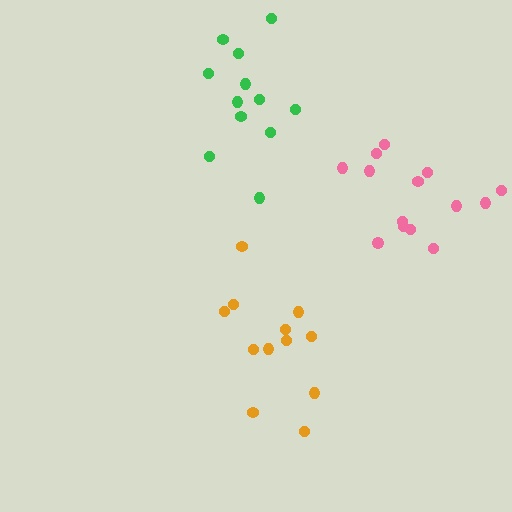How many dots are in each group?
Group 1: 12 dots, Group 2: 12 dots, Group 3: 14 dots (38 total).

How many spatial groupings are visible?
There are 3 spatial groupings.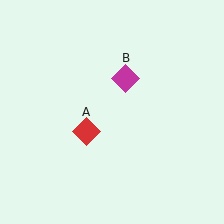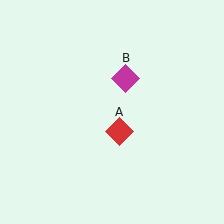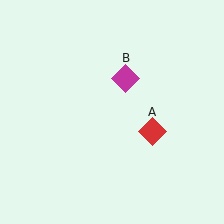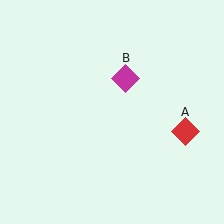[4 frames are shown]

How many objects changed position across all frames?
1 object changed position: red diamond (object A).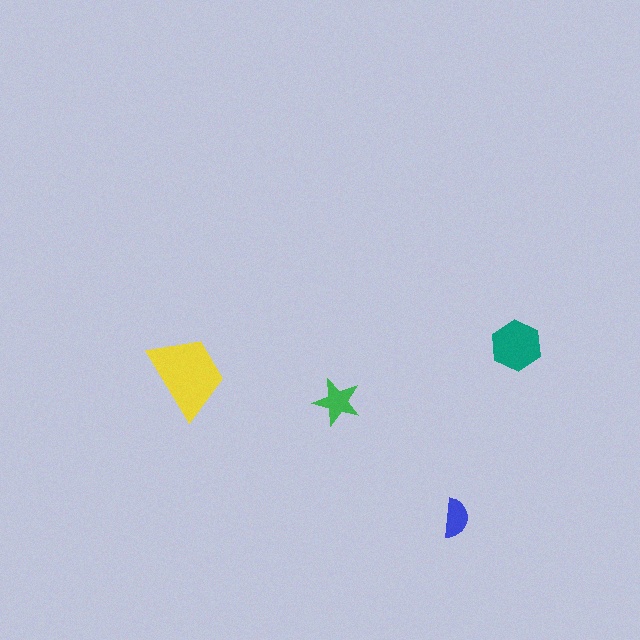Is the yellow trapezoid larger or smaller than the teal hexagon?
Larger.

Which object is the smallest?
The blue semicircle.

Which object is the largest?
The yellow trapezoid.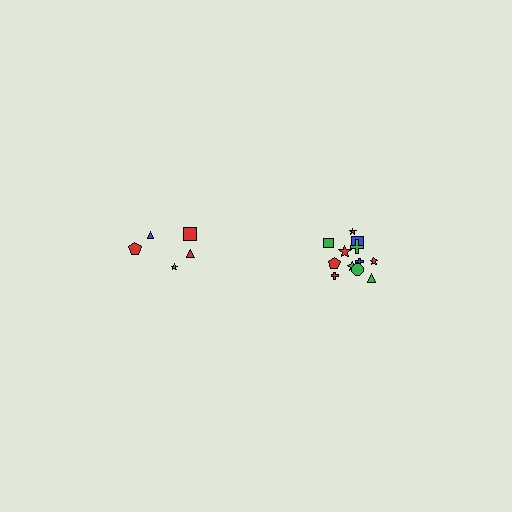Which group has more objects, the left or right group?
The right group.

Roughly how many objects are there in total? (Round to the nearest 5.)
Roughly 15 objects in total.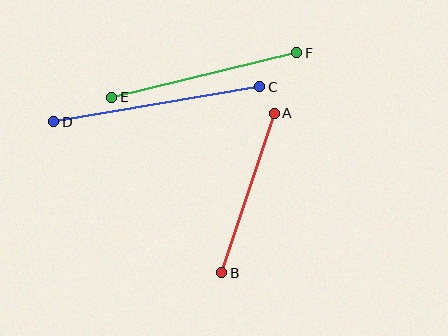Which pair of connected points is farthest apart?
Points C and D are farthest apart.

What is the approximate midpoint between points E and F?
The midpoint is at approximately (204, 75) pixels.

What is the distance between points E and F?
The distance is approximately 190 pixels.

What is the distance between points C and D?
The distance is approximately 209 pixels.